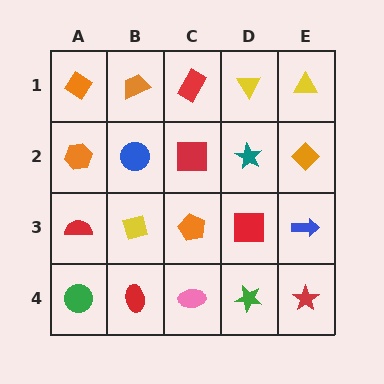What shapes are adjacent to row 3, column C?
A red square (row 2, column C), a pink ellipse (row 4, column C), a yellow diamond (row 3, column B), a red square (row 3, column D).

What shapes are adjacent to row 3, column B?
A blue circle (row 2, column B), a red ellipse (row 4, column B), a red semicircle (row 3, column A), an orange pentagon (row 3, column C).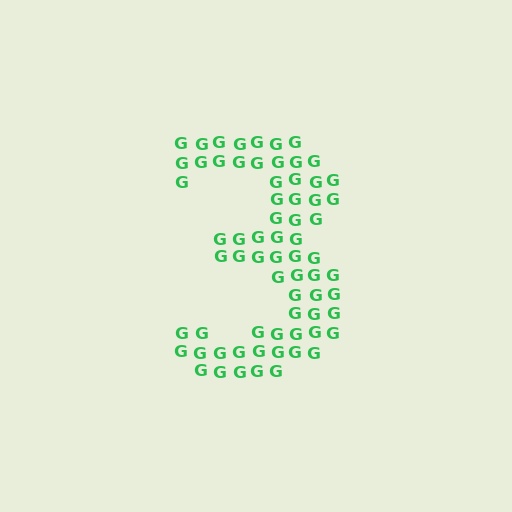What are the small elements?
The small elements are letter G's.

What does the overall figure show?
The overall figure shows the digit 3.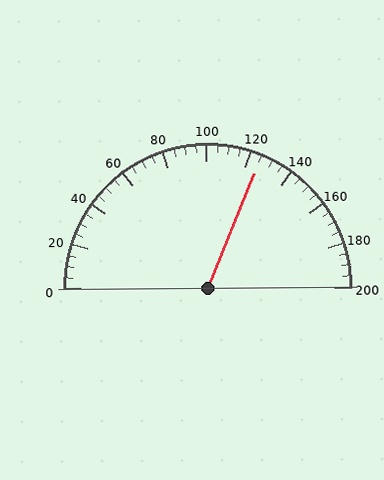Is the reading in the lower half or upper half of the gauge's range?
The reading is in the upper half of the range (0 to 200).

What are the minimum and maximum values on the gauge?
The gauge ranges from 0 to 200.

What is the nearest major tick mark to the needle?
The nearest major tick mark is 120.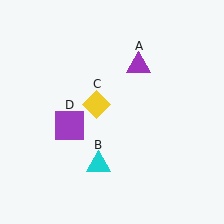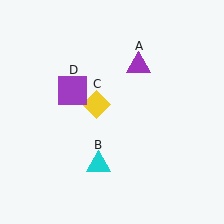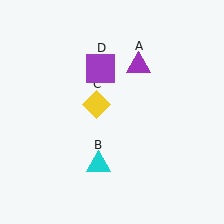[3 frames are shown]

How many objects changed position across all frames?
1 object changed position: purple square (object D).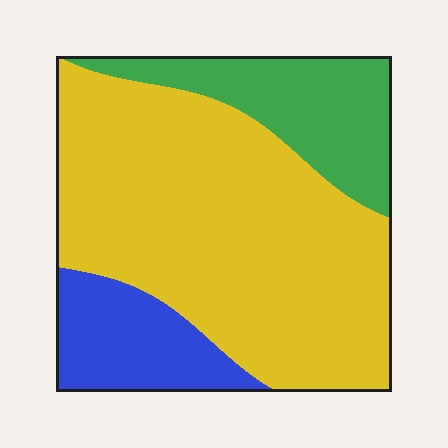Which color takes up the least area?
Blue, at roughly 15%.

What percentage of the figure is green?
Green takes up about one fifth (1/5) of the figure.